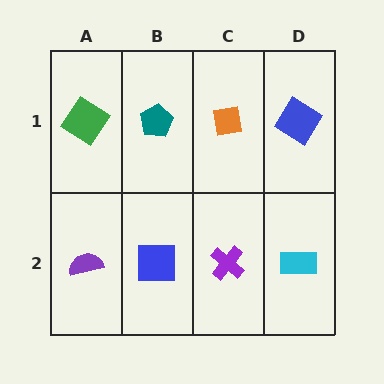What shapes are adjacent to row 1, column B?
A blue square (row 2, column B), a green diamond (row 1, column A), an orange square (row 1, column C).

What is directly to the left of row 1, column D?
An orange square.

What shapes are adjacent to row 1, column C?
A purple cross (row 2, column C), a teal pentagon (row 1, column B), a blue diamond (row 1, column D).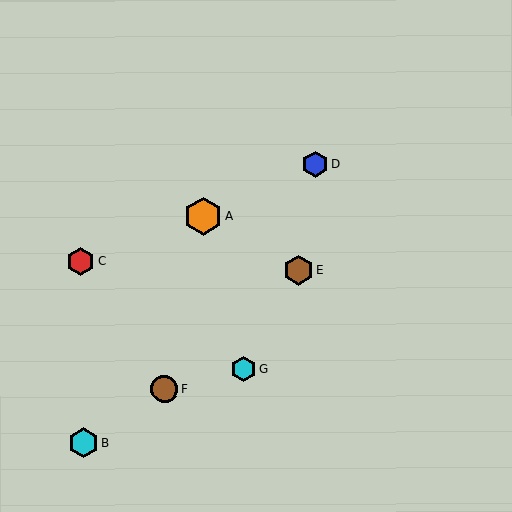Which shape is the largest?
The orange hexagon (labeled A) is the largest.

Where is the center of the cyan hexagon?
The center of the cyan hexagon is at (83, 443).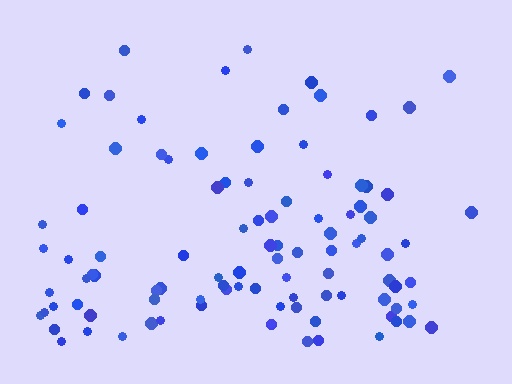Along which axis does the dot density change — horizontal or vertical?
Vertical.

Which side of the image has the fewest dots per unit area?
The top.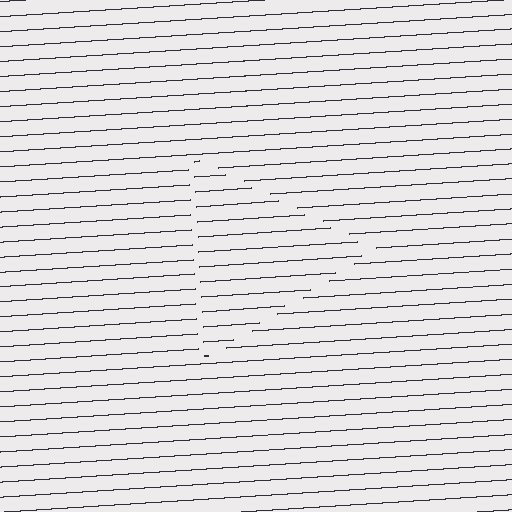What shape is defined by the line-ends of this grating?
An illusory triangle. The interior of the shape contains the same grating, shifted by half a period — the contour is defined by the phase discontinuity where line-ends from the inner and outer gratings abut.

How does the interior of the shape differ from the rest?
The interior of the shape contains the same grating, shifted by half a period — the contour is defined by the phase discontinuity where line-ends from the inner and outer gratings abut.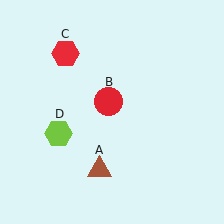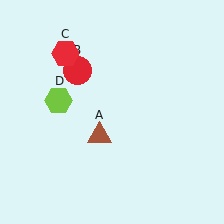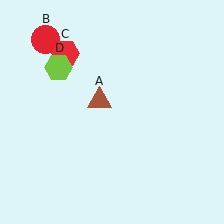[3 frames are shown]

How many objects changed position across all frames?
3 objects changed position: brown triangle (object A), red circle (object B), lime hexagon (object D).